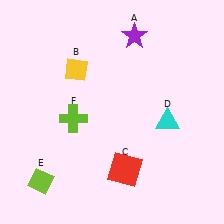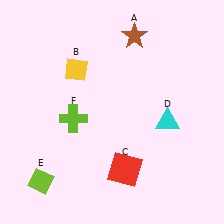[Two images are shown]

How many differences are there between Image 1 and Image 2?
There is 1 difference between the two images.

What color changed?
The star (A) changed from purple in Image 1 to brown in Image 2.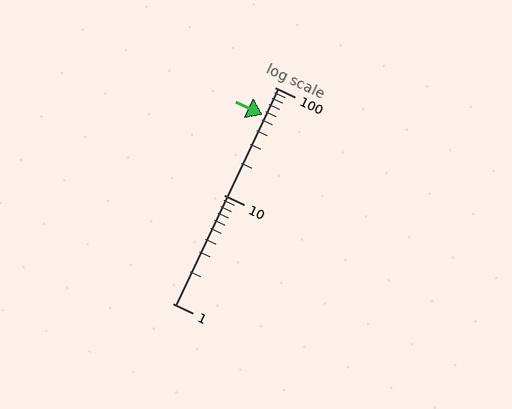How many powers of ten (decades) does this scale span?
The scale spans 2 decades, from 1 to 100.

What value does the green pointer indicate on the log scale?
The pointer indicates approximately 56.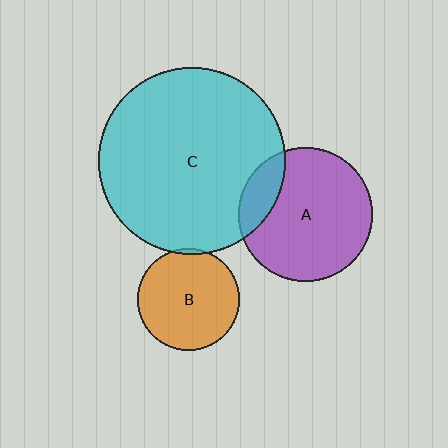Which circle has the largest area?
Circle C (cyan).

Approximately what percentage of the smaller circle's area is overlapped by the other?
Approximately 5%.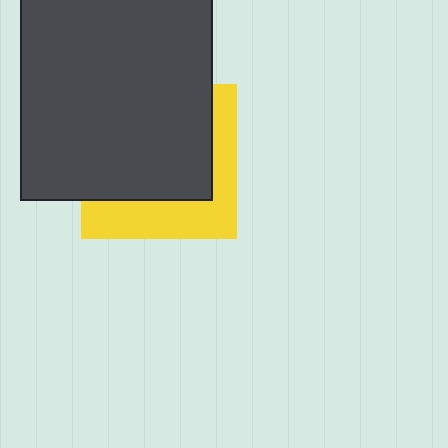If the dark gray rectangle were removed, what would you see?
You would see the complete yellow square.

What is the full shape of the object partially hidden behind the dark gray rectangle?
The partially hidden object is a yellow square.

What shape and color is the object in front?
The object in front is a dark gray rectangle.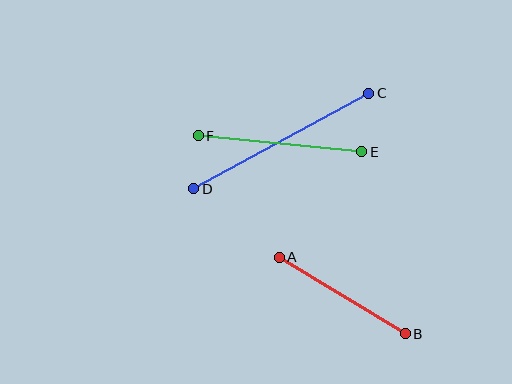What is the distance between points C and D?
The distance is approximately 199 pixels.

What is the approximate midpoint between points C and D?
The midpoint is at approximately (281, 141) pixels.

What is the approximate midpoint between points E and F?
The midpoint is at approximately (280, 144) pixels.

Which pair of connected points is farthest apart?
Points C and D are farthest apart.